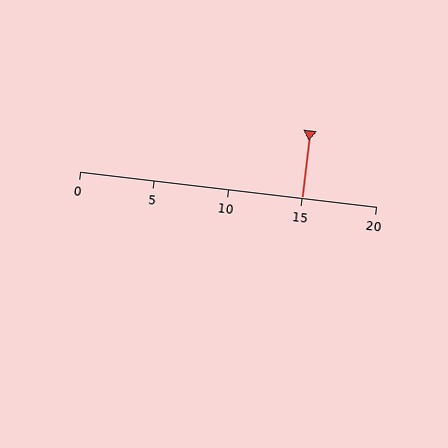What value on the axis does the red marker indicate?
The marker indicates approximately 15.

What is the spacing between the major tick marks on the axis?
The major ticks are spaced 5 apart.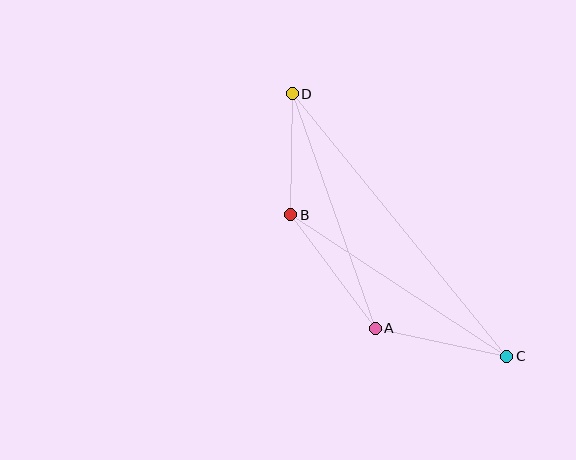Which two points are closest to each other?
Points B and D are closest to each other.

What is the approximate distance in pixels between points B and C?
The distance between B and C is approximately 258 pixels.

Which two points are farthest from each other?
Points C and D are farthest from each other.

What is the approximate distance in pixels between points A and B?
The distance between A and B is approximately 142 pixels.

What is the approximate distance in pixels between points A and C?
The distance between A and C is approximately 134 pixels.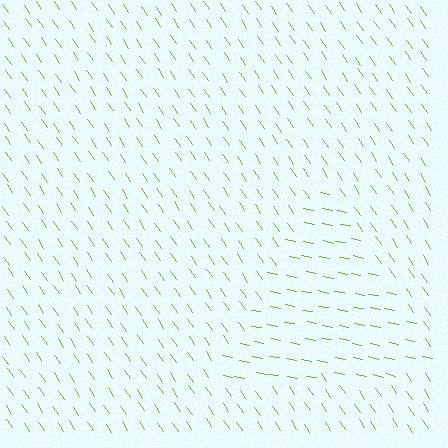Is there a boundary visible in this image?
Yes, there is a texture boundary formed by a change in line orientation.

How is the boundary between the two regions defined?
The boundary is defined purely by a change in line orientation (approximately 45 degrees difference). All lines are the same color and thickness.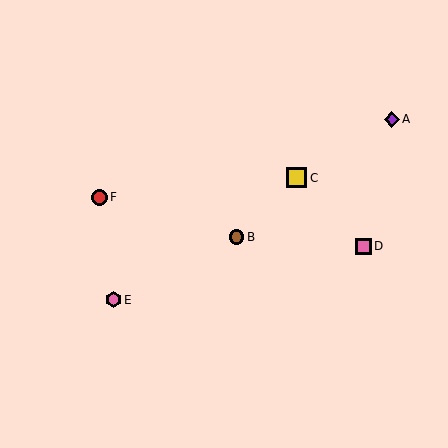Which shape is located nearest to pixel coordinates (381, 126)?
The purple diamond (labeled A) at (392, 119) is nearest to that location.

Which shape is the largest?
The yellow square (labeled C) is the largest.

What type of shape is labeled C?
Shape C is a yellow square.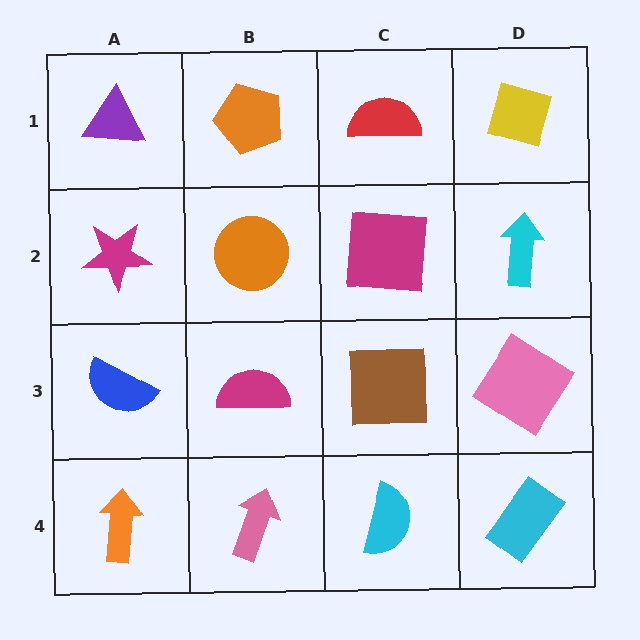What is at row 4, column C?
A cyan semicircle.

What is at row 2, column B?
An orange circle.